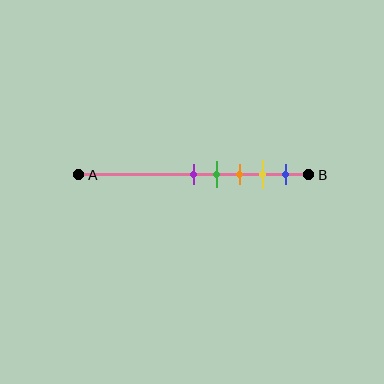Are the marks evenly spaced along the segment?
Yes, the marks are approximately evenly spaced.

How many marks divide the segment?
There are 5 marks dividing the segment.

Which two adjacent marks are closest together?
The purple and green marks are the closest adjacent pair.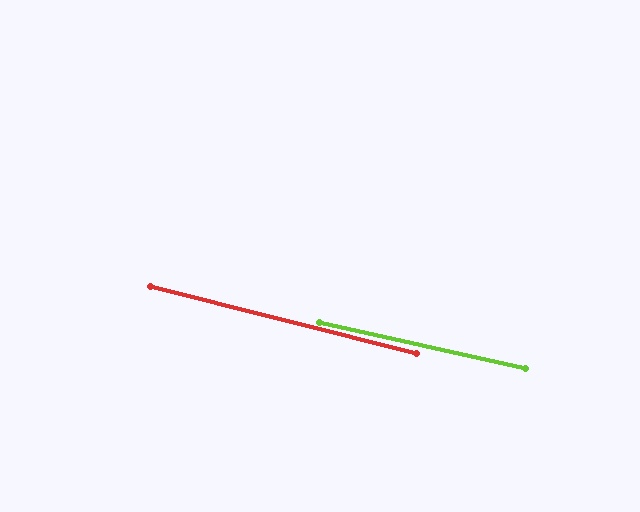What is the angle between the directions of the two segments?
Approximately 2 degrees.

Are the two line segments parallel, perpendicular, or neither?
Parallel — their directions differ by only 1.6°.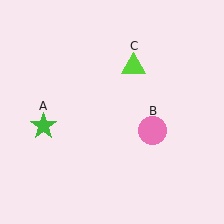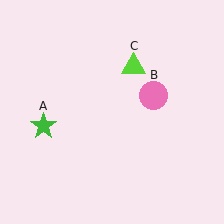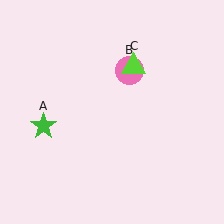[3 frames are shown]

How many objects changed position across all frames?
1 object changed position: pink circle (object B).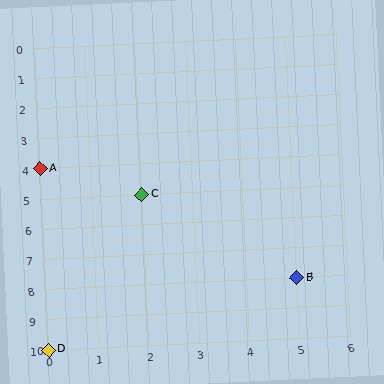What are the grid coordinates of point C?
Point C is at grid coordinates (2, 5).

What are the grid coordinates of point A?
Point A is at grid coordinates (0, 4).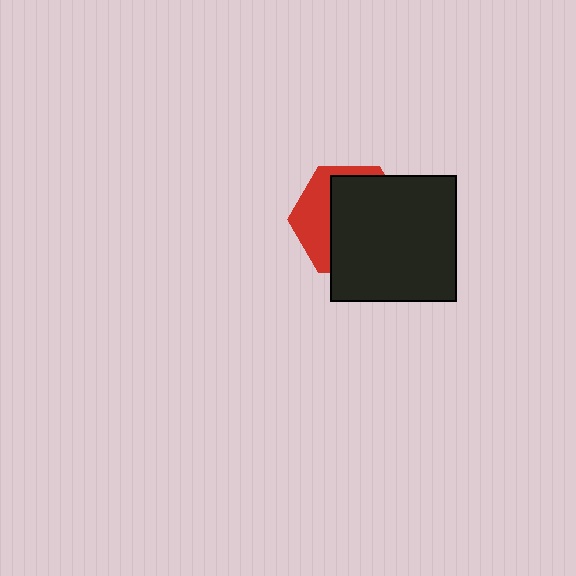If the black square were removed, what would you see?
You would see the complete red hexagon.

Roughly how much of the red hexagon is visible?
A small part of it is visible (roughly 34%).